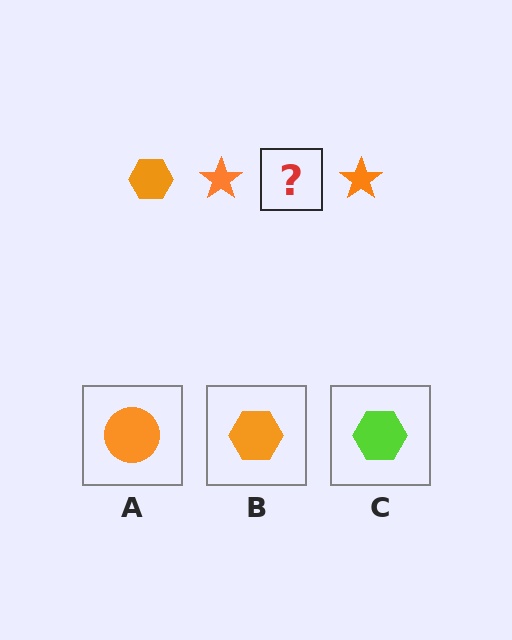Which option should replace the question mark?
Option B.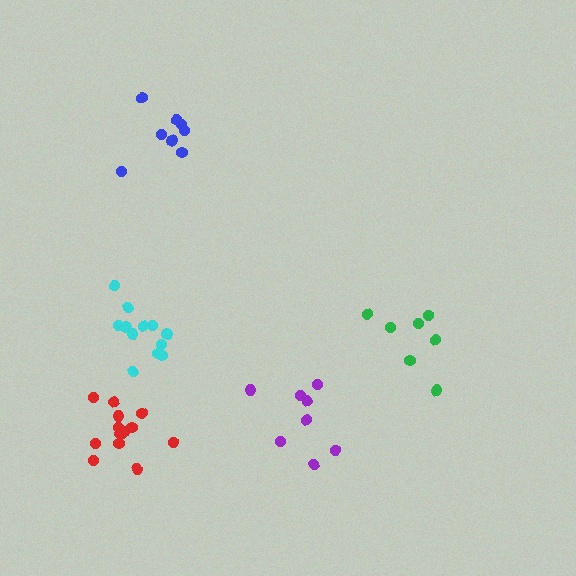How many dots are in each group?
Group 1: 12 dots, Group 2: 8 dots, Group 3: 8 dots, Group 4: 7 dots, Group 5: 13 dots (48 total).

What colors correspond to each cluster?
The clusters are colored: cyan, blue, purple, green, red.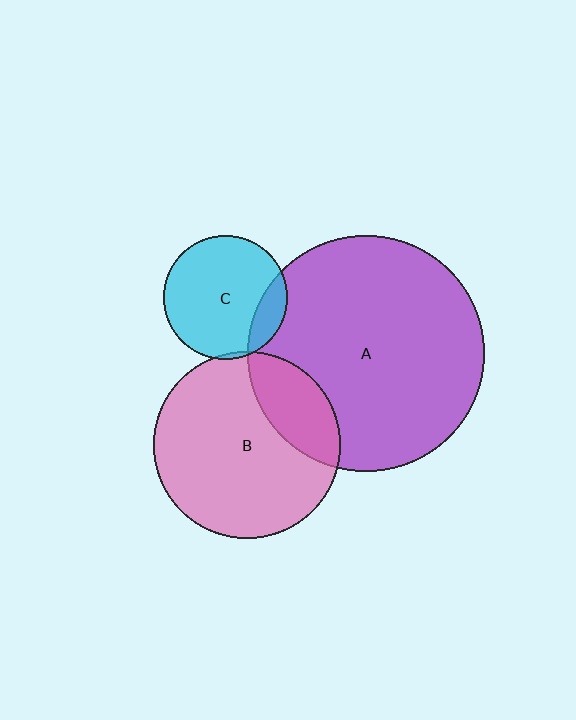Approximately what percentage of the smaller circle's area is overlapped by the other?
Approximately 25%.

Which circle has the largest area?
Circle A (purple).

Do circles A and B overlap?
Yes.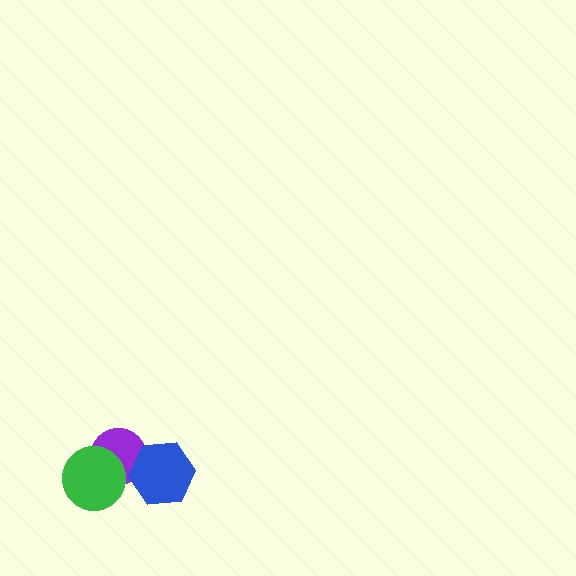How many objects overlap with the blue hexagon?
1 object overlaps with the blue hexagon.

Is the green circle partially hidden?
No, no other shape covers it.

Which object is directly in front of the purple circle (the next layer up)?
The green circle is directly in front of the purple circle.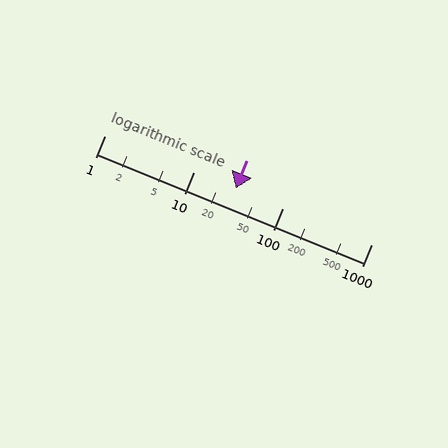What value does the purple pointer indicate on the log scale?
The pointer indicates approximately 30.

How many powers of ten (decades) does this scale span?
The scale spans 3 decades, from 1 to 1000.